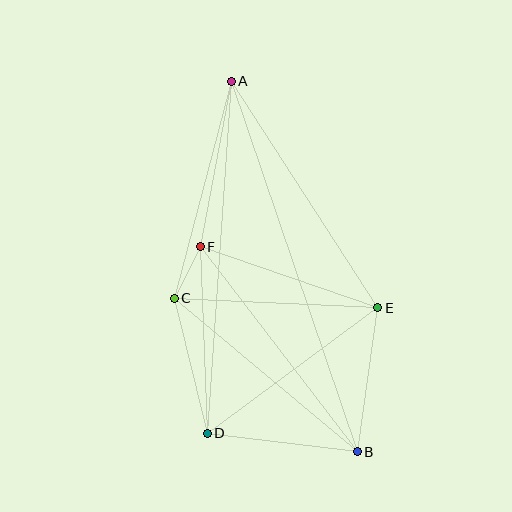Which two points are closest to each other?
Points C and F are closest to each other.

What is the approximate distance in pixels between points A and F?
The distance between A and F is approximately 168 pixels.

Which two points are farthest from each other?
Points A and B are farthest from each other.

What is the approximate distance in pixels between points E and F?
The distance between E and F is approximately 188 pixels.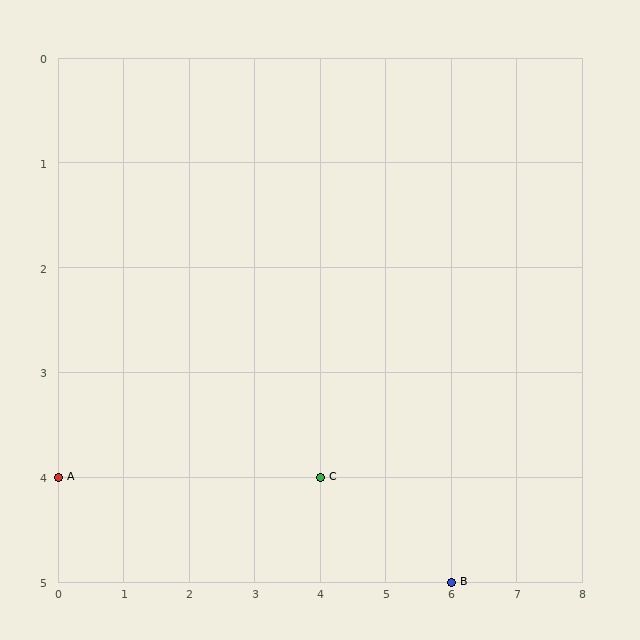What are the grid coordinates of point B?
Point B is at grid coordinates (6, 5).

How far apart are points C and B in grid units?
Points C and B are 2 columns and 1 row apart (about 2.2 grid units diagonally).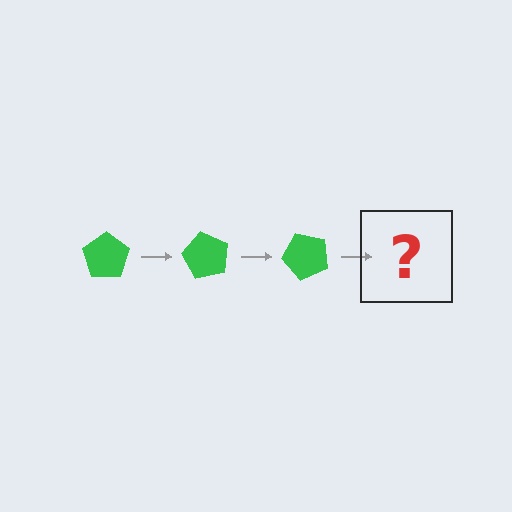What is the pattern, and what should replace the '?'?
The pattern is that the pentagon rotates 60 degrees each step. The '?' should be a green pentagon rotated 180 degrees.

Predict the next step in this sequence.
The next step is a green pentagon rotated 180 degrees.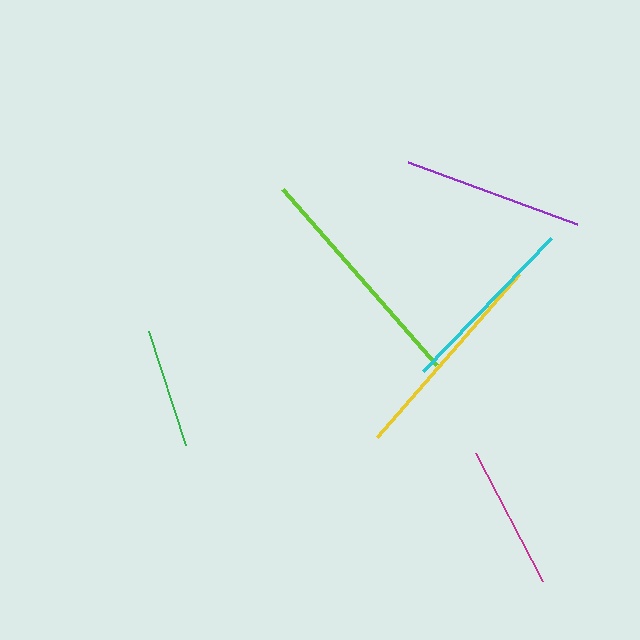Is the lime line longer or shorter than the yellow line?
The lime line is longer than the yellow line.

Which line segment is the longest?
The lime line is the longest at approximately 234 pixels.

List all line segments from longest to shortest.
From longest to shortest: lime, yellow, cyan, purple, magenta, green.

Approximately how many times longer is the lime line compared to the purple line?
The lime line is approximately 1.3 times the length of the purple line.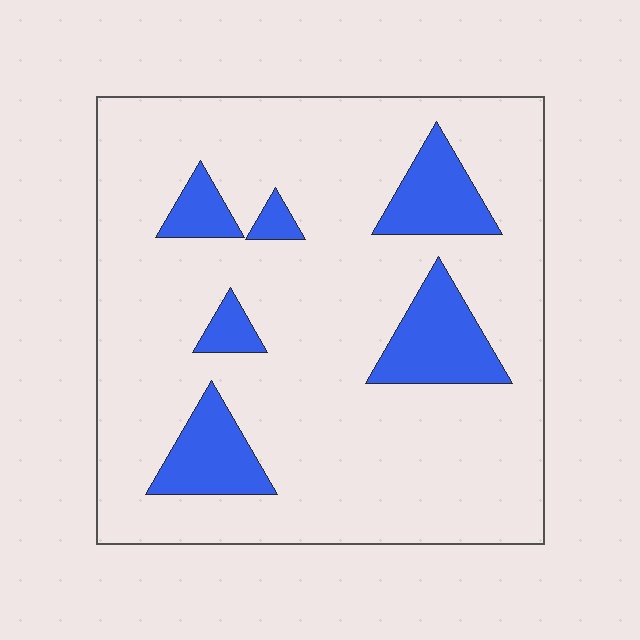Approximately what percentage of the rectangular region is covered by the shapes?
Approximately 15%.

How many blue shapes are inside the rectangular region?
6.